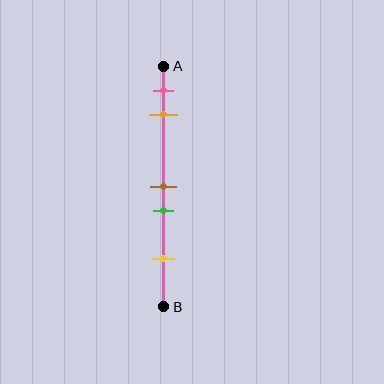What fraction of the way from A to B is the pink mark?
The pink mark is approximately 10% (0.1) of the way from A to B.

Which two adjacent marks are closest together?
The brown and green marks are the closest adjacent pair.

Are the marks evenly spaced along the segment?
No, the marks are not evenly spaced.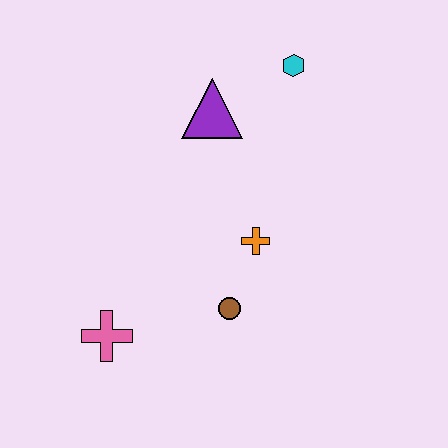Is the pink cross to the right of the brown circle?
No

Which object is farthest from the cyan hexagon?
The pink cross is farthest from the cyan hexagon.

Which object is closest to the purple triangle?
The cyan hexagon is closest to the purple triangle.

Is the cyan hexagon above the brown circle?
Yes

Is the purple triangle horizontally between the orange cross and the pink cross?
Yes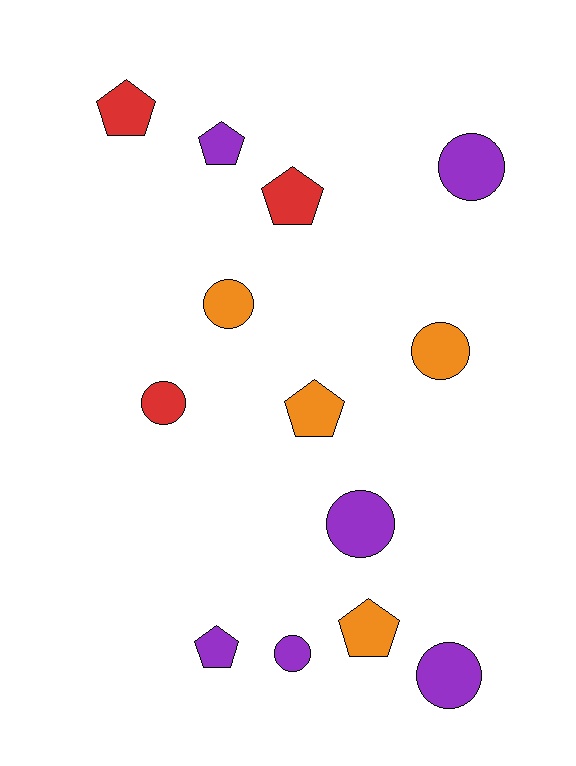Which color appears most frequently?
Purple, with 6 objects.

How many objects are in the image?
There are 13 objects.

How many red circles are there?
There is 1 red circle.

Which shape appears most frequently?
Circle, with 7 objects.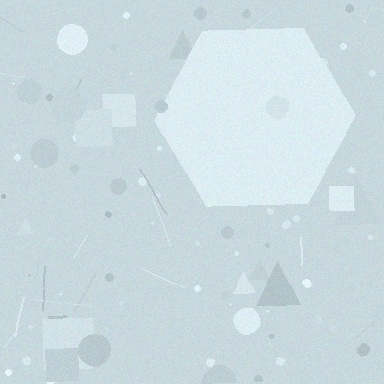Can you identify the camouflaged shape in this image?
The camouflaged shape is a hexagon.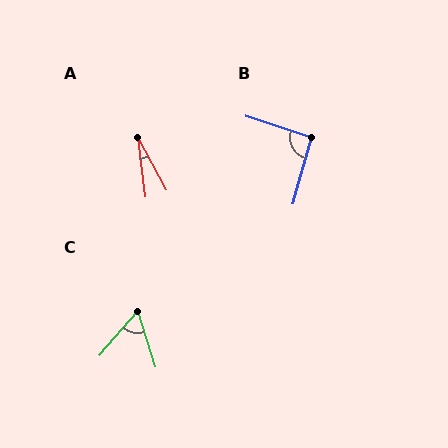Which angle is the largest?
B, at approximately 92 degrees.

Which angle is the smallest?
A, at approximately 21 degrees.